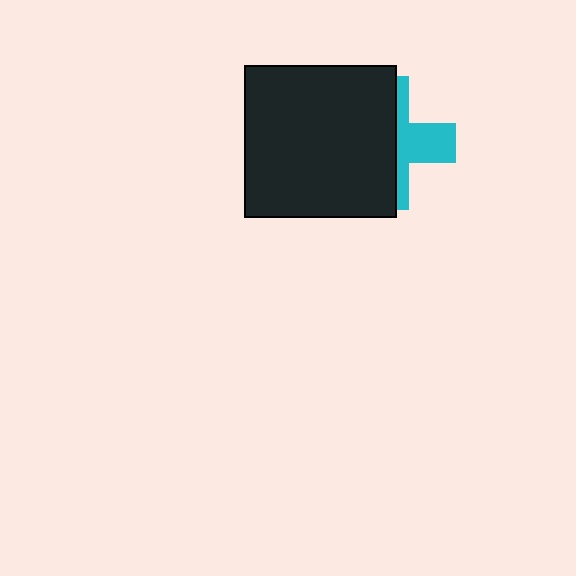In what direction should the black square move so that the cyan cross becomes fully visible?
The black square should move left. That is the shortest direction to clear the overlap and leave the cyan cross fully visible.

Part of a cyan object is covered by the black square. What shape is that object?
It is a cross.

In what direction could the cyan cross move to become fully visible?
The cyan cross could move right. That would shift it out from behind the black square entirely.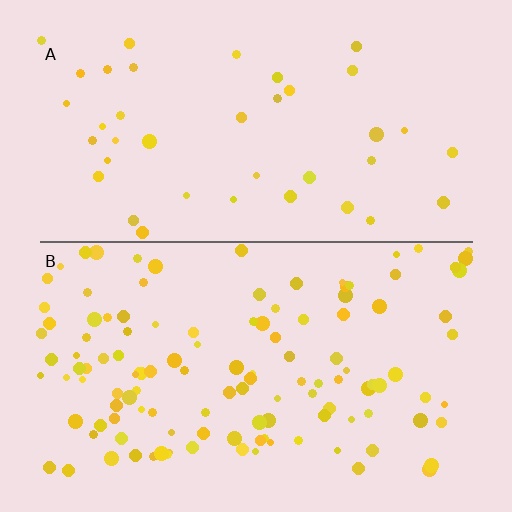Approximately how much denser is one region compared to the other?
Approximately 3.1× — region B over region A.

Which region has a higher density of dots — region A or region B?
B (the bottom).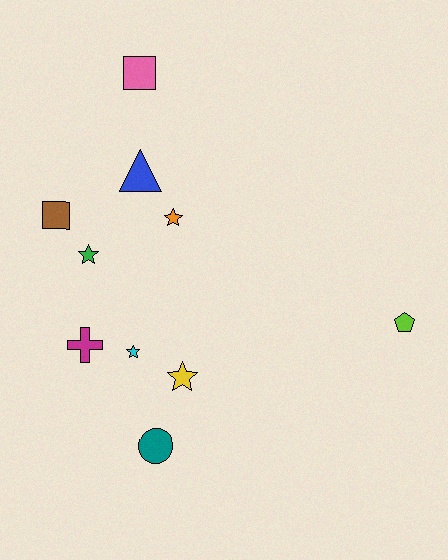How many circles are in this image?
There is 1 circle.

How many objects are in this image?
There are 10 objects.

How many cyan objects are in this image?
There is 1 cyan object.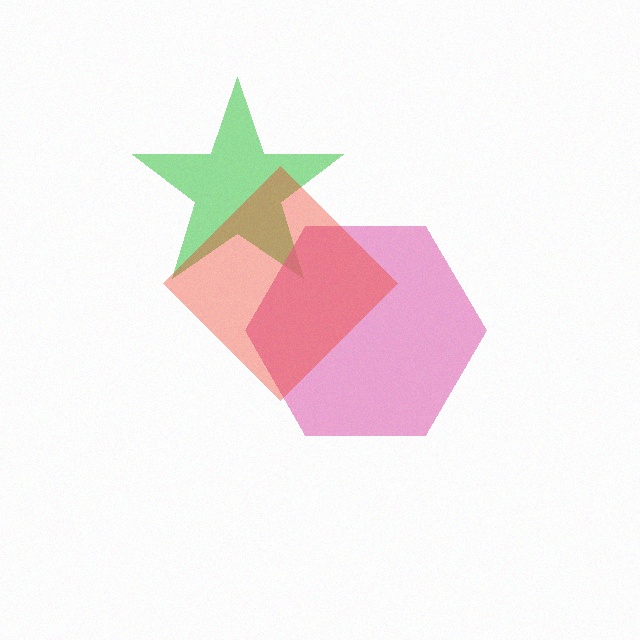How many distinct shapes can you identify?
There are 3 distinct shapes: a green star, a pink hexagon, a red diamond.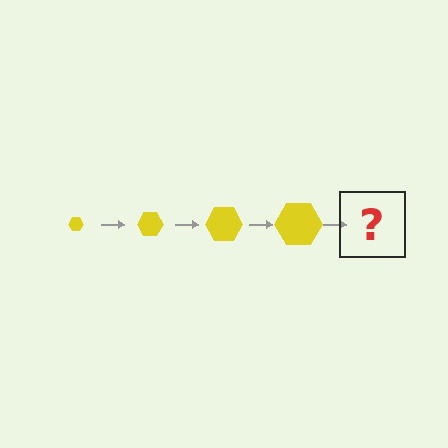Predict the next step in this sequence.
The next step is a yellow hexagon, larger than the previous one.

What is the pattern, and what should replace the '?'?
The pattern is that the hexagon gets progressively larger each step. The '?' should be a yellow hexagon, larger than the previous one.